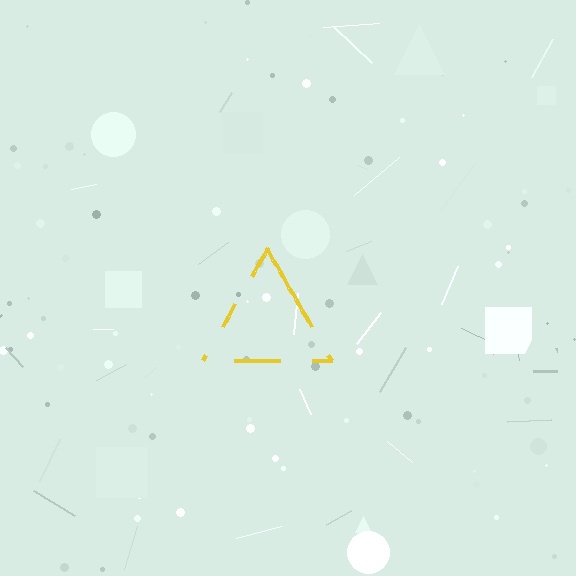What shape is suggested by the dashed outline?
The dashed outline suggests a triangle.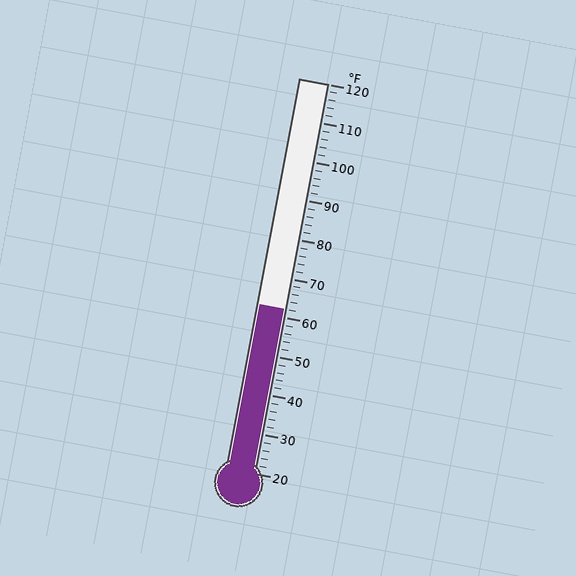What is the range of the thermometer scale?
The thermometer scale ranges from 20°F to 120°F.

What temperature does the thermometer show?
The thermometer shows approximately 62°F.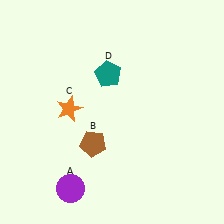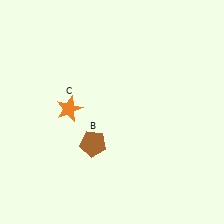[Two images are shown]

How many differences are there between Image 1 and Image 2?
There are 2 differences between the two images.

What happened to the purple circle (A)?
The purple circle (A) was removed in Image 2. It was in the bottom-left area of Image 1.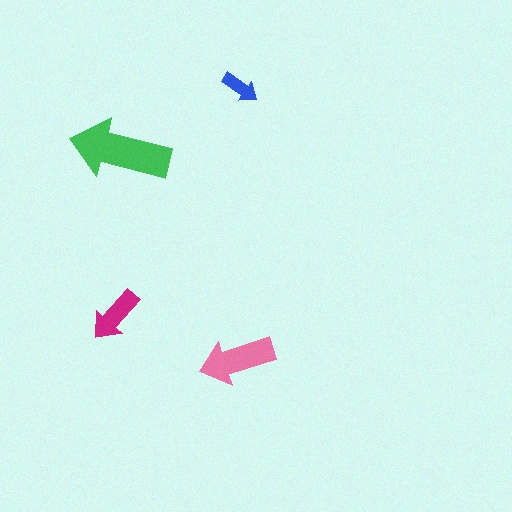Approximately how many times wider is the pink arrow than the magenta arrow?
About 1.5 times wider.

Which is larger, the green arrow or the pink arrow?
The green one.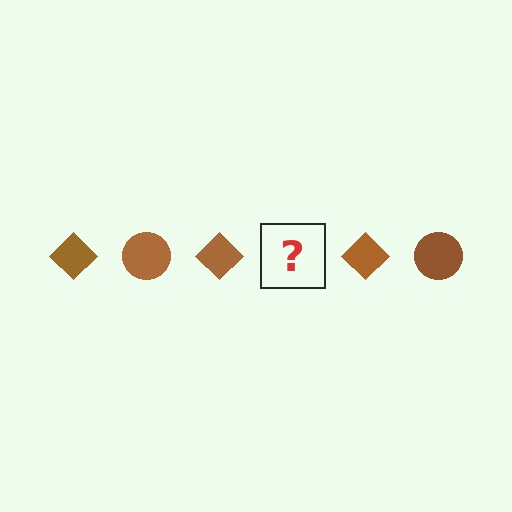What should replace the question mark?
The question mark should be replaced with a brown circle.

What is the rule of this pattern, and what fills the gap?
The rule is that the pattern cycles through diamond, circle shapes in brown. The gap should be filled with a brown circle.